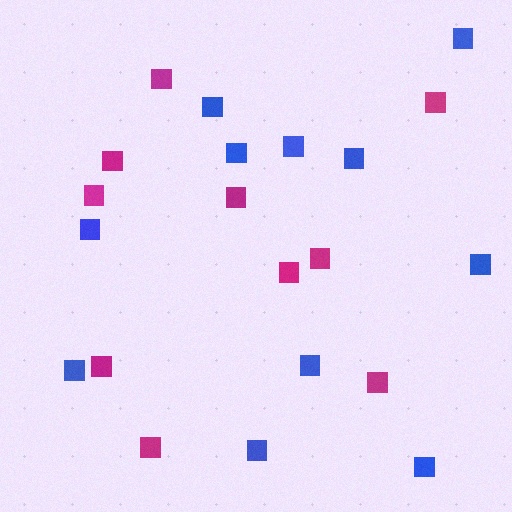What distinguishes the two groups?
There are 2 groups: one group of magenta squares (10) and one group of blue squares (11).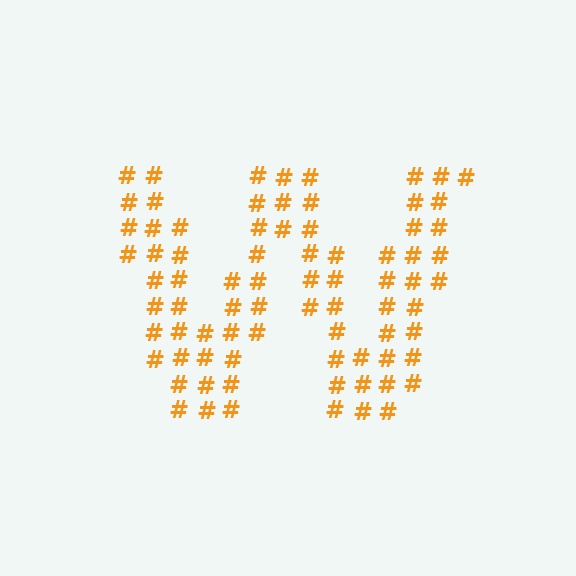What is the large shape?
The large shape is the letter W.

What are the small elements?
The small elements are hash symbols.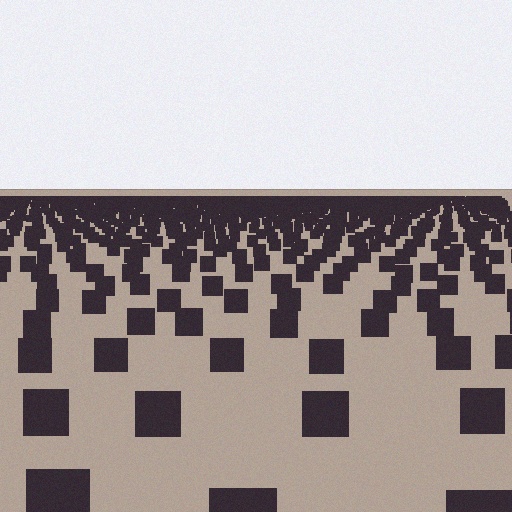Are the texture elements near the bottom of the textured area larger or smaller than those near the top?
Larger. Near the bottom, elements are closer to the viewer and appear at a bigger on-screen size.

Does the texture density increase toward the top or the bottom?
Density increases toward the top.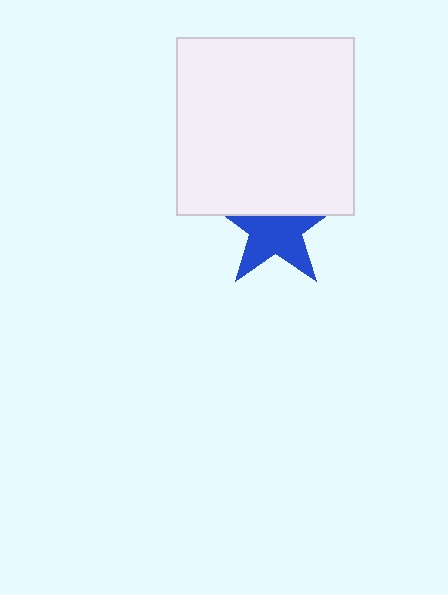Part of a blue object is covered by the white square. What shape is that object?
It is a star.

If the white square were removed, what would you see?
You would see the complete blue star.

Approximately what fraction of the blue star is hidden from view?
Roughly 36% of the blue star is hidden behind the white square.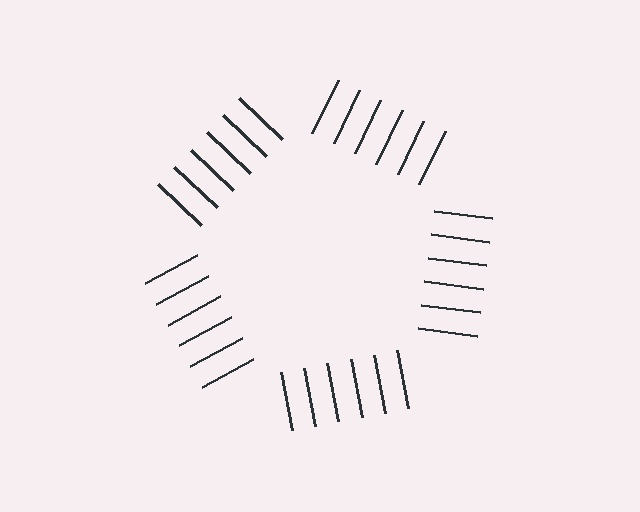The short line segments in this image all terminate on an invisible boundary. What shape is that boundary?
An illusory pentagon — the line segments terminate on its edges but no continuous stroke is drawn.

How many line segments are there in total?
30 — 6 along each of the 5 edges.